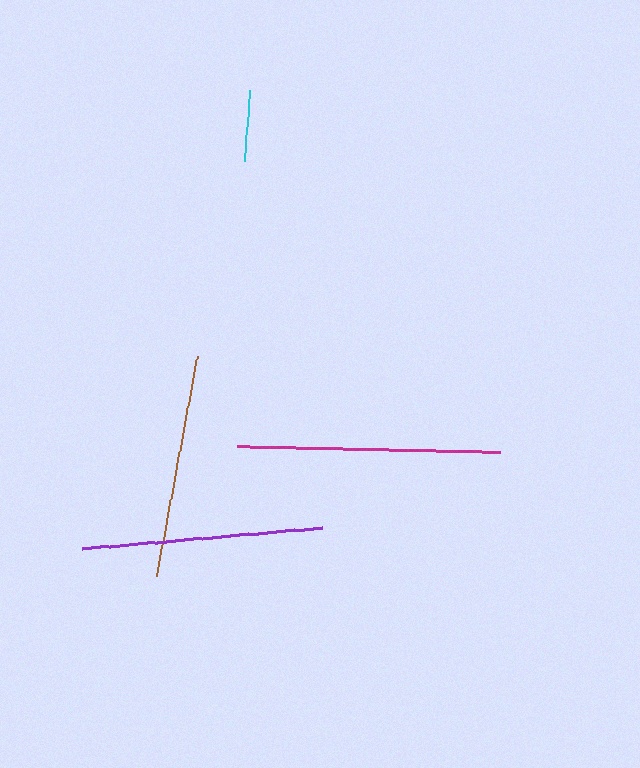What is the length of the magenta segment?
The magenta segment is approximately 263 pixels long.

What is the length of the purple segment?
The purple segment is approximately 240 pixels long.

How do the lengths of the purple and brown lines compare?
The purple and brown lines are approximately the same length.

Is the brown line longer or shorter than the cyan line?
The brown line is longer than the cyan line.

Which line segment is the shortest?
The cyan line is the shortest at approximately 71 pixels.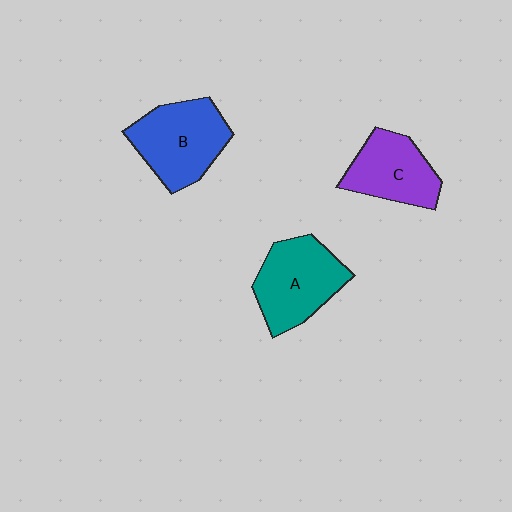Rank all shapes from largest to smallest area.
From largest to smallest: B (blue), A (teal), C (purple).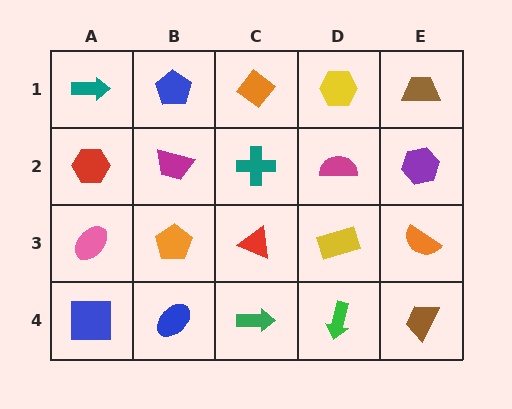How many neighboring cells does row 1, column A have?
2.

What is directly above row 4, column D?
A yellow rectangle.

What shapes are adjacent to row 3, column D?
A magenta semicircle (row 2, column D), a green arrow (row 4, column D), a red triangle (row 3, column C), an orange semicircle (row 3, column E).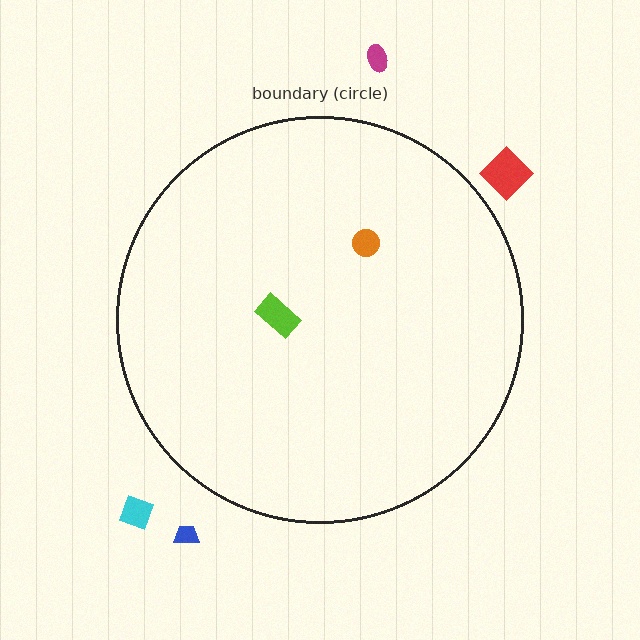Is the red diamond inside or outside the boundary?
Outside.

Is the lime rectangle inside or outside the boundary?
Inside.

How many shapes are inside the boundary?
2 inside, 4 outside.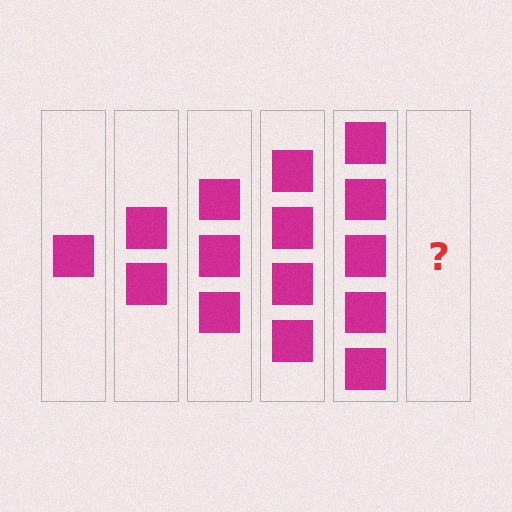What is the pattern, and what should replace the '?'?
The pattern is that each step adds one more square. The '?' should be 6 squares.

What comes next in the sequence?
The next element should be 6 squares.